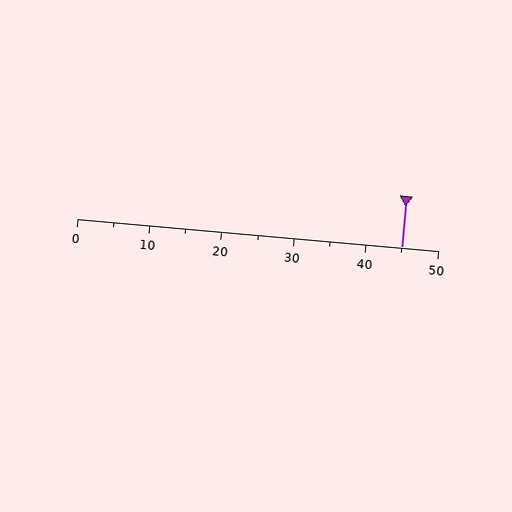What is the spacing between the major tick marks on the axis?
The major ticks are spaced 10 apart.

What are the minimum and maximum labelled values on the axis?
The axis runs from 0 to 50.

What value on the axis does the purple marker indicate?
The marker indicates approximately 45.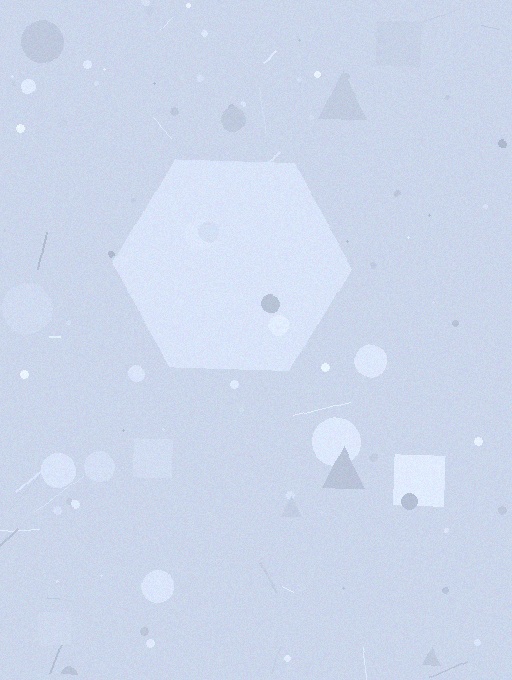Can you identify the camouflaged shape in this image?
The camouflaged shape is a hexagon.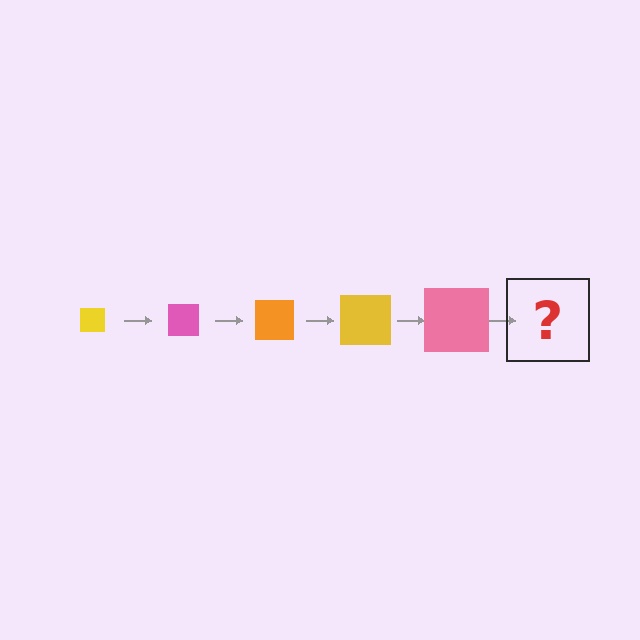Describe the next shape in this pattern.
It should be an orange square, larger than the previous one.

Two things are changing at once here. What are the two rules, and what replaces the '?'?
The two rules are that the square grows larger each step and the color cycles through yellow, pink, and orange. The '?' should be an orange square, larger than the previous one.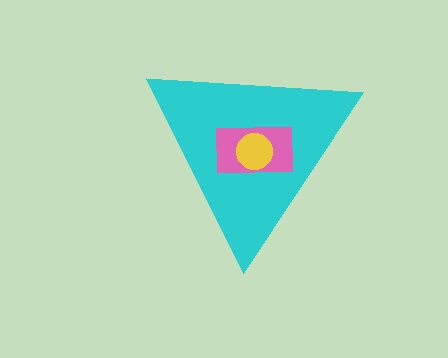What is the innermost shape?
The yellow circle.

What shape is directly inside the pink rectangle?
The yellow circle.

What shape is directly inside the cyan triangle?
The pink rectangle.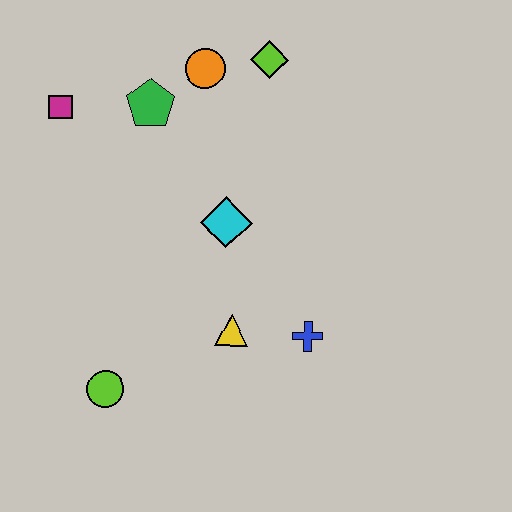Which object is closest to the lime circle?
The yellow triangle is closest to the lime circle.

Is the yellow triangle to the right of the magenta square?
Yes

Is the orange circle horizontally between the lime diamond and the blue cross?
No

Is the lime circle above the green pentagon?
No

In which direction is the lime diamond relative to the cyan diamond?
The lime diamond is above the cyan diamond.